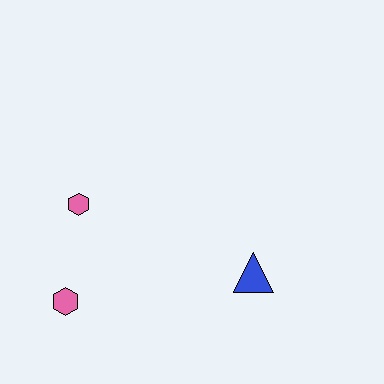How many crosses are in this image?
There are no crosses.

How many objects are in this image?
There are 3 objects.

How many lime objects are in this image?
There are no lime objects.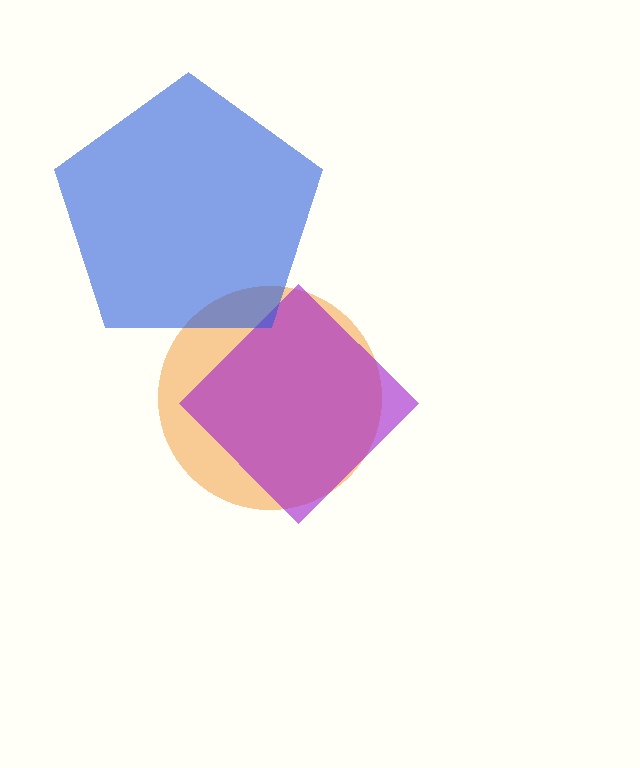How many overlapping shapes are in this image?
There are 3 overlapping shapes in the image.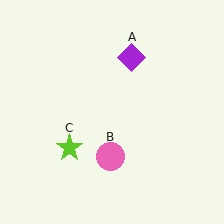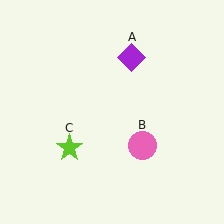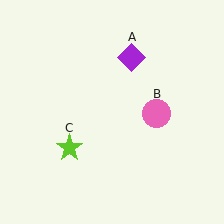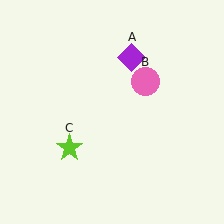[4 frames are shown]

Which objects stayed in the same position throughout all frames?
Purple diamond (object A) and lime star (object C) remained stationary.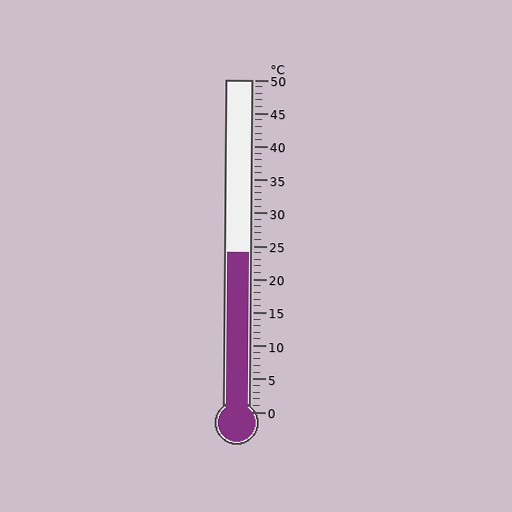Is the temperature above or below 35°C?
The temperature is below 35°C.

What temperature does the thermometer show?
The thermometer shows approximately 24°C.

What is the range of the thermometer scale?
The thermometer scale ranges from 0°C to 50°C.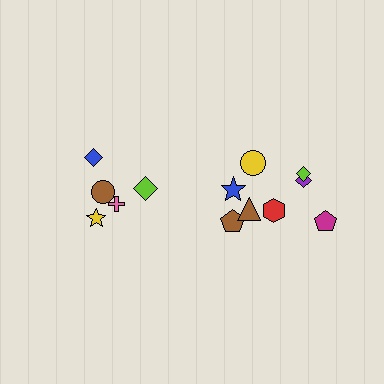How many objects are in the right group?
There are 8 objects.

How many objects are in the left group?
There are 5 objects.